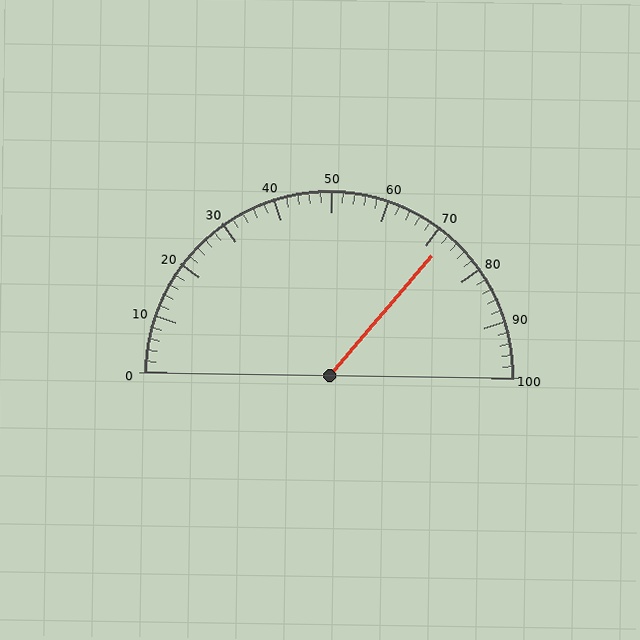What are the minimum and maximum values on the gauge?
The gauge ranges from 0 to 100.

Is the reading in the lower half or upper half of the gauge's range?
The reading is in the upper half of the range (0 to 100).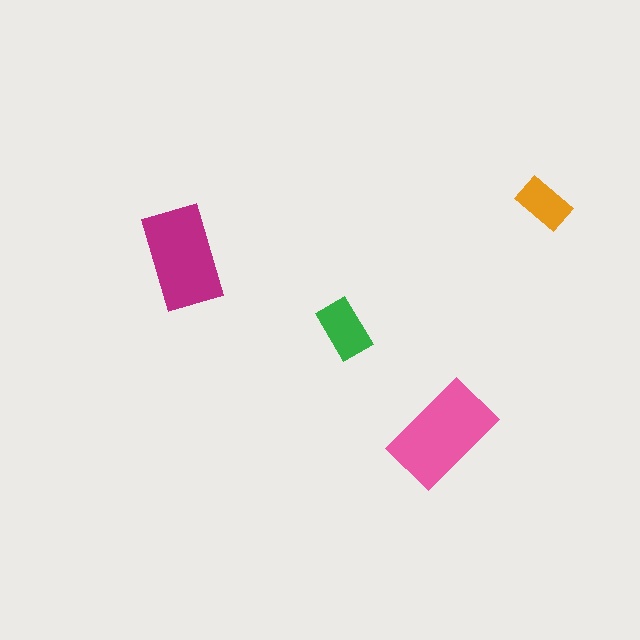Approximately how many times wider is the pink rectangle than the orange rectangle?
About 2 times wider.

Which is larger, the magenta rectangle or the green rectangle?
The magenta one.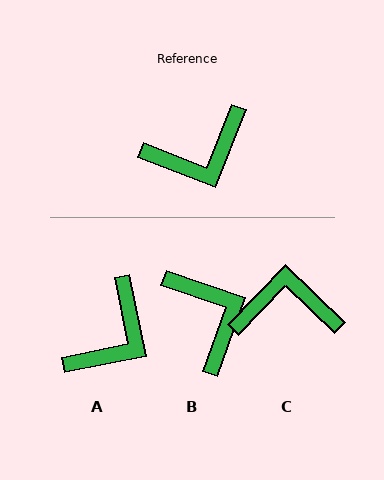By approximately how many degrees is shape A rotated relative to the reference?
Approximately 33 degrees counter-clockwise.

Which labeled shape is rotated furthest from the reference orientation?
C, about 158 degrees away.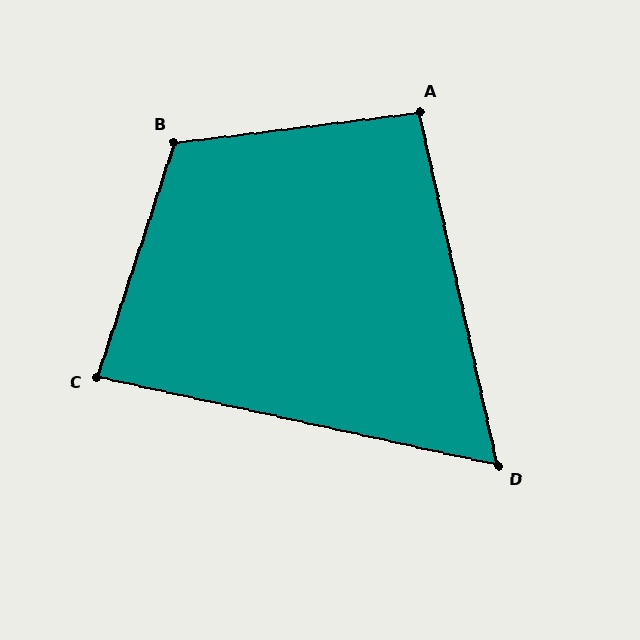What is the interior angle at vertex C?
Approximately 84 degrees (acute).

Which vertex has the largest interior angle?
B, at approximately 115 degrees.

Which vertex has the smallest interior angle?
D, at approximately 65 degrees.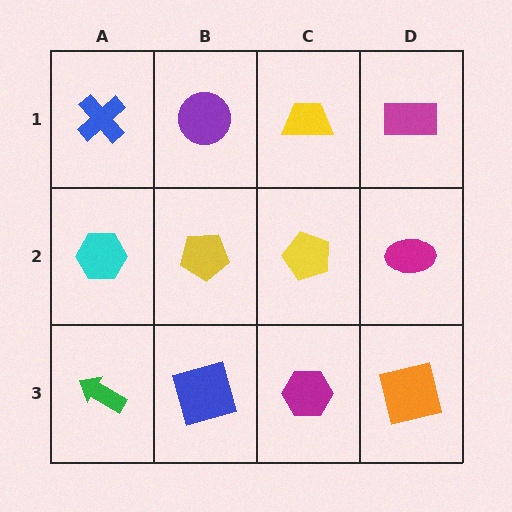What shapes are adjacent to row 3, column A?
A cyan hexagon (row 2, column A), a blue square (row 3, column B).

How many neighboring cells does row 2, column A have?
3.